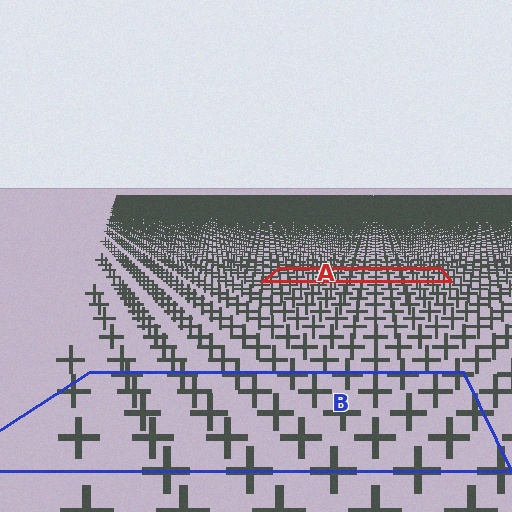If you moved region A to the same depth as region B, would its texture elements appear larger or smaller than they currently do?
They would appear larger. At a closer depth, the same texture elements are projected at a bigger on-screen size.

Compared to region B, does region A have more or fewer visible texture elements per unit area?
Region A has more texture elements per unit area — they are packed more densely because it is farther away.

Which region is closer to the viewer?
Region B is closer. The texture elements there are larger and more spread out.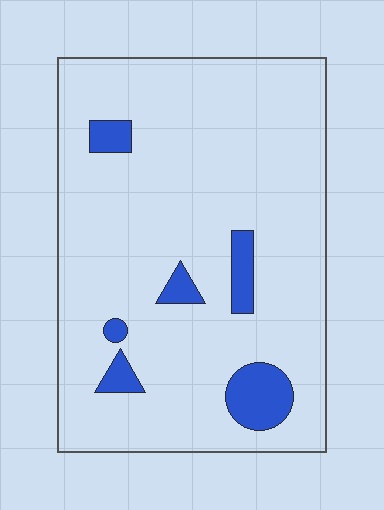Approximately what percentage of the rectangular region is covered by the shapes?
Approximately 10%.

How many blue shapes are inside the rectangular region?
6.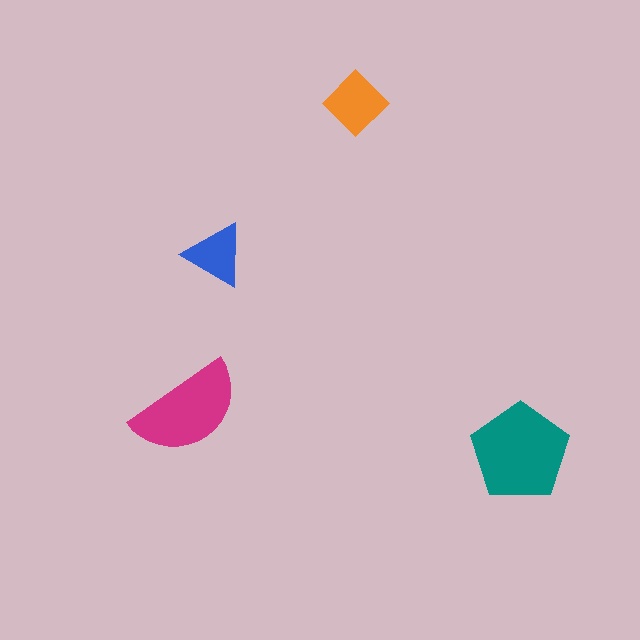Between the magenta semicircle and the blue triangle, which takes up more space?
The magenta semicircle.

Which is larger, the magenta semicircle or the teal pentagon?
The teal pentagon.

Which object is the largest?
The teal pentagon.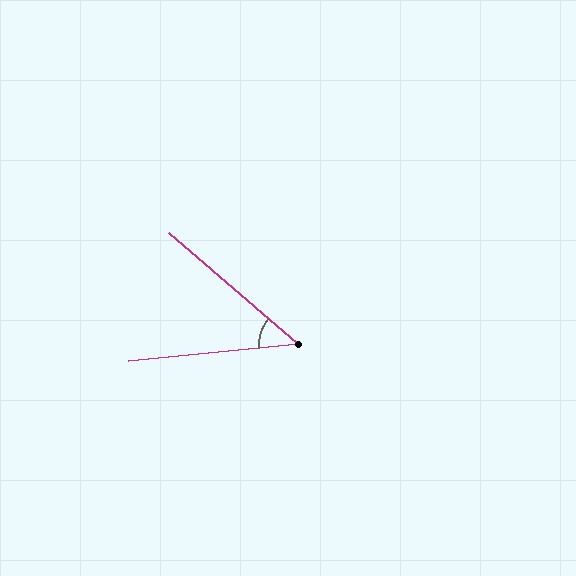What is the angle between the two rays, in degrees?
Approximately 46 degrees.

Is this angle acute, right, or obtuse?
It is acute.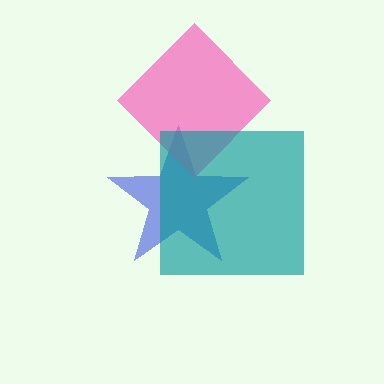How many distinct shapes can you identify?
There are 3 distinct shapes: a blue star, a pink diamond, a teal square.